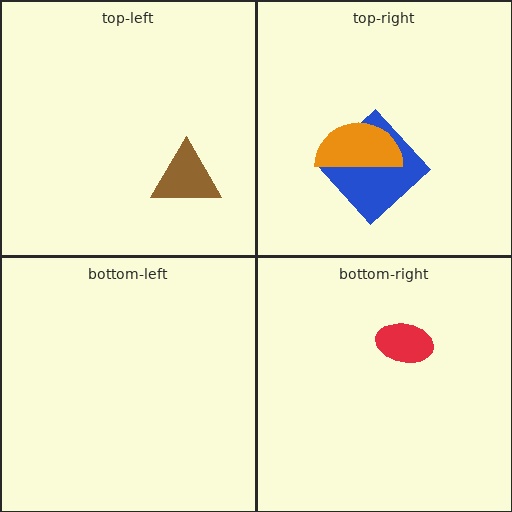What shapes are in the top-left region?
The brown triangle.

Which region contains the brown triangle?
The top-left region.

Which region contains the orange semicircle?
The top-right region.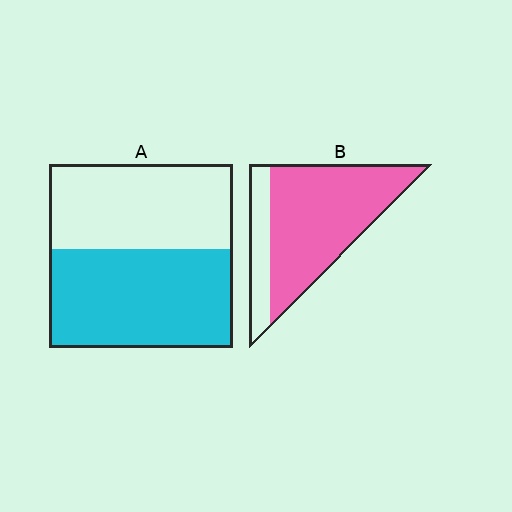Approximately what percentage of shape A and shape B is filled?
A is approximately 55% and B is approximately 80%.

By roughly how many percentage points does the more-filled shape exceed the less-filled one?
By roughly 25 percentage points (B over A).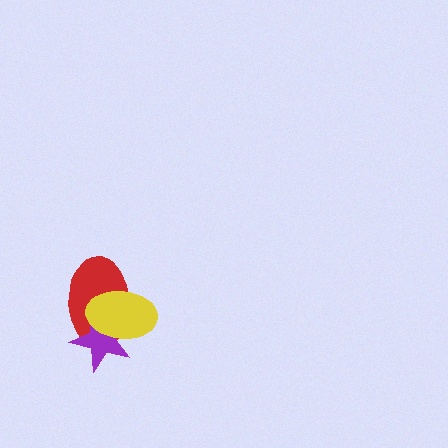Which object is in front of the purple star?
The yellow ellipse is in front of the purple star.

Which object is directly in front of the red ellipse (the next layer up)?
The purple star is directly in front of the red ellipse.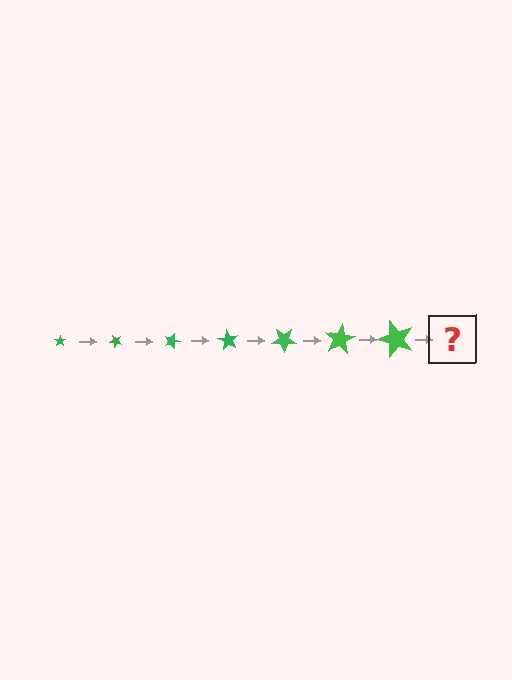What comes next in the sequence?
The next element should be a star, larger than the previous one and rotated 315 degrees from the start.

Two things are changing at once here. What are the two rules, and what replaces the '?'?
The two rules are that the star grows larger each step and it rotates 45 degrees each step. The '?' should be a star, larger than the previous one and rotated 315 degrees from the start.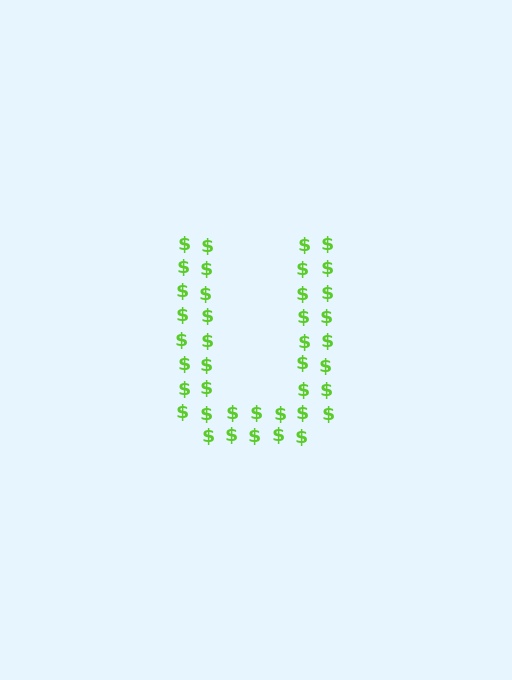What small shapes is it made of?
It is made of small dollar signs.